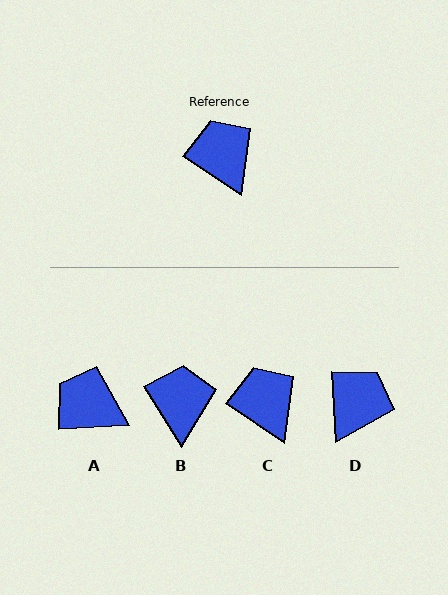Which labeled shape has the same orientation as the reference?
C.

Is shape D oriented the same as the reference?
No, it is off by about 54 degrees.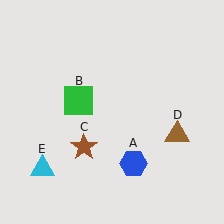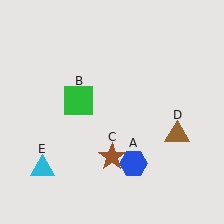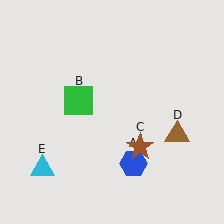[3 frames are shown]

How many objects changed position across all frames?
1 object changed position: brown star (object C).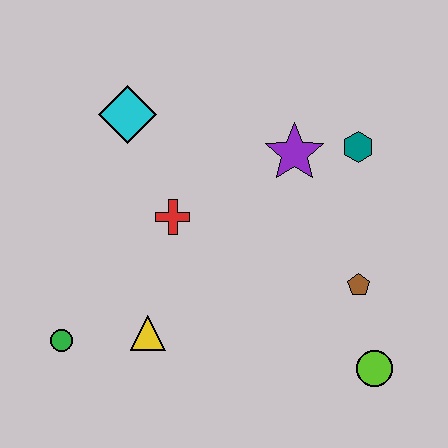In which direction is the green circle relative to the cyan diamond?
The green circle is below the cyan diamond.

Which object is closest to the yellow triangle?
The green circle is closest to the yellow triangle.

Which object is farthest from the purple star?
The green circle is farthest from the purple star.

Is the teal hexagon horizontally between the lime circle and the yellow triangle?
Yes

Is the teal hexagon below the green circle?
No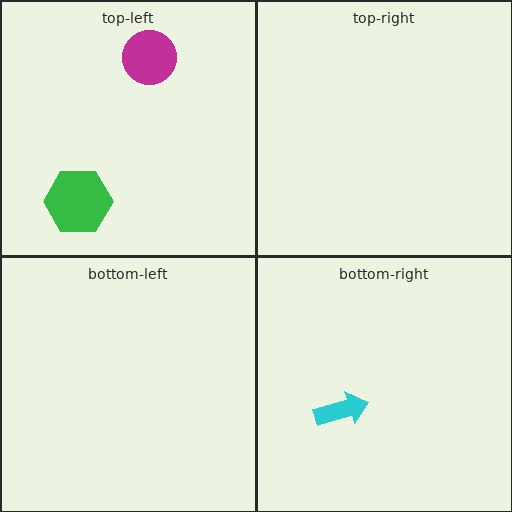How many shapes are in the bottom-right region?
1.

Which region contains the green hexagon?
The top-left region.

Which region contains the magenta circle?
The top-left region.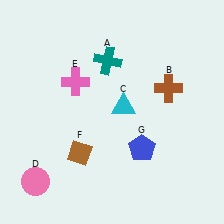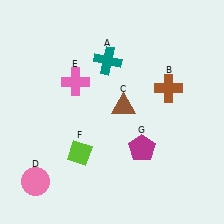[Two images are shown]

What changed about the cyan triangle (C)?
In Image 1, C is cyan. In Image 2, it changed to brown.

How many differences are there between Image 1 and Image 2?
There are 3 differences between the two images.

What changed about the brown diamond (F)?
In Image 1, F is brown. In Image 2, it changed to lime.